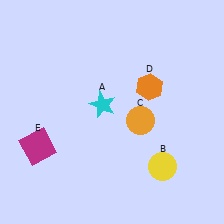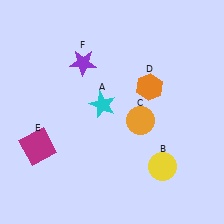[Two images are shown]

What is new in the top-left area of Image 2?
A purple star (F) was added in the top-left area of Image 2.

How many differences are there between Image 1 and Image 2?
There is 1 difference between the two images.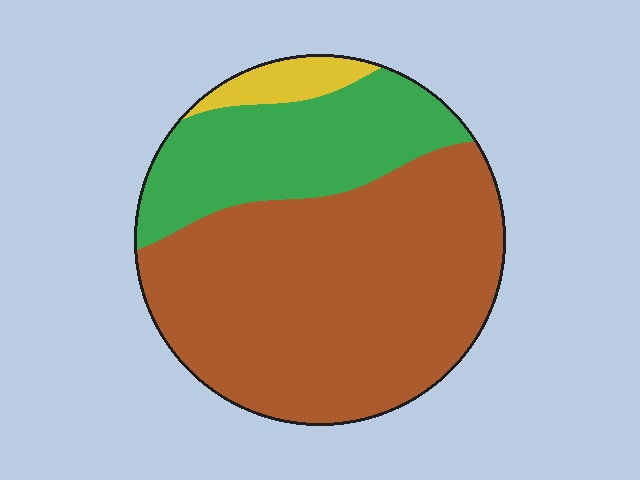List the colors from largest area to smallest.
From largest to smallest: brown, green, yellow.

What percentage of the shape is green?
Green covers roughly 30% of the shape.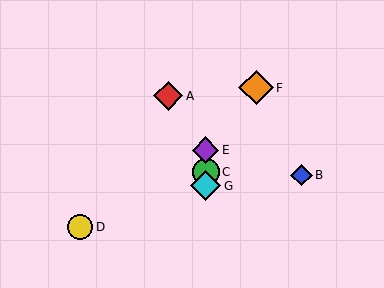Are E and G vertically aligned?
Yes, both are at x≈206.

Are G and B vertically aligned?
No, G is at x≈206 and B is at x≈301.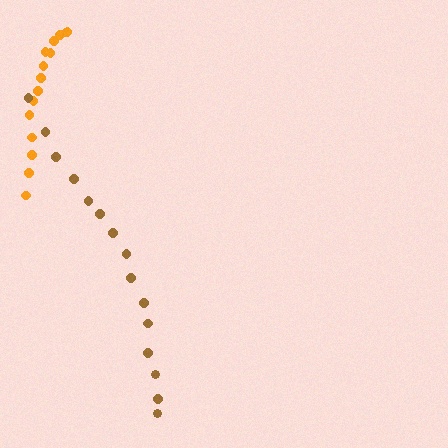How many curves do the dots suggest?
There are 2 distinct paths.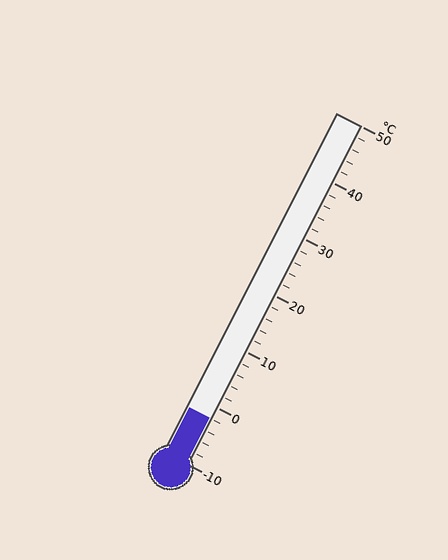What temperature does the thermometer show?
The thermometer shows approximately -2°C.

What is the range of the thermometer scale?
The thermometer scale ranges from -10°C to 50°C.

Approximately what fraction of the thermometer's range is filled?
The thermometer is filled to approximately 15% of its range.